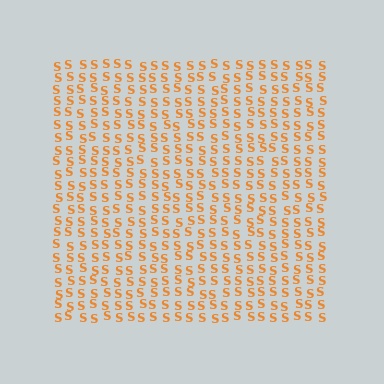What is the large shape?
The large shape is a square.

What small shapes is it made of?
It is made of small letter S's.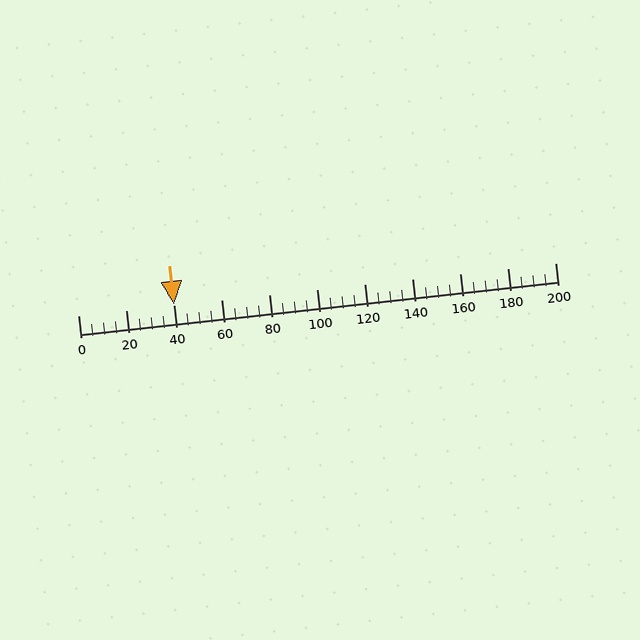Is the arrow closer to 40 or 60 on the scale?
The arrow is closer to 40.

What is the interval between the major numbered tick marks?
The major tick marks are spaced 20 units apart.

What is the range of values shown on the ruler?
The ruler shows values from 0 to 200.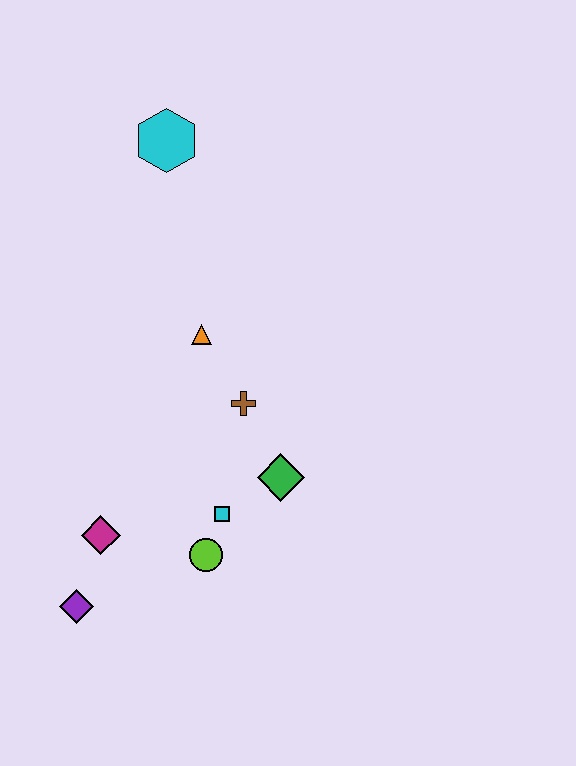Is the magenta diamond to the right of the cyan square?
No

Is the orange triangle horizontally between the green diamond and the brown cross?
No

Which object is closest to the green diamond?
The cyan square is closest to the green diamond.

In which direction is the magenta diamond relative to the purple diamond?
The magenta diamond is above the purple diamond.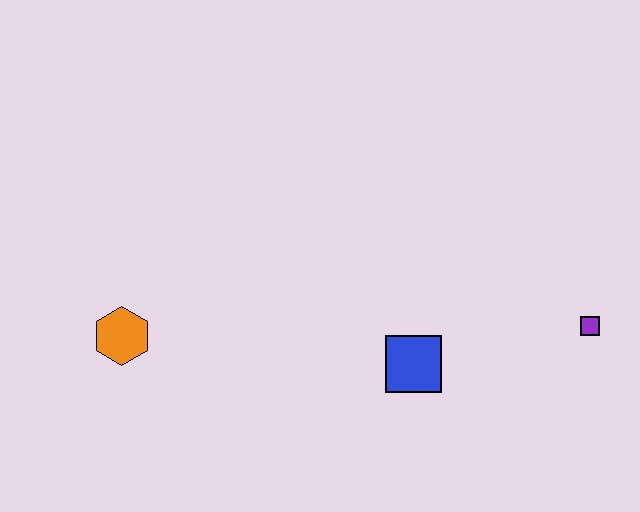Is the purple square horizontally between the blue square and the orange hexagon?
No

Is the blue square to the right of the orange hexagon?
Yes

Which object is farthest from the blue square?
The orange hexagon is farthest from the blue square.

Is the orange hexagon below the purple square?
Yes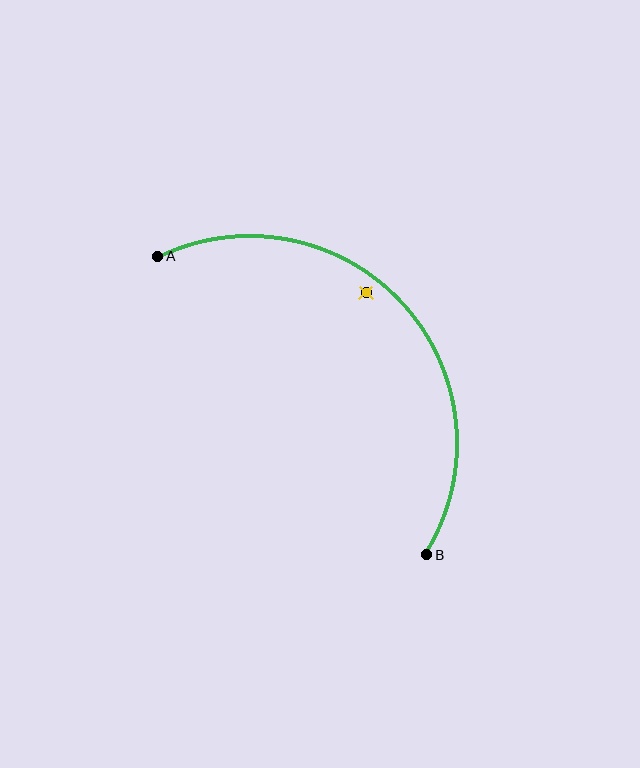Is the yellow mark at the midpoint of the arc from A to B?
No — the yellow mark does not lie on the arc at all. It sits slightly inside the curve.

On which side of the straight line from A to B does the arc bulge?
The arc bulges above and to the right of the straight line connecting A and B.